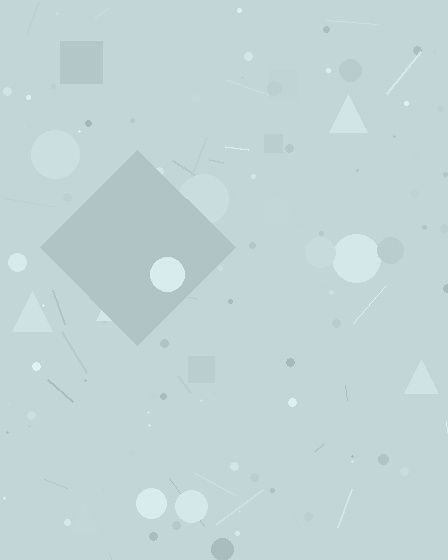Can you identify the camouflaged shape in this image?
The camouflaged shape is a diamond.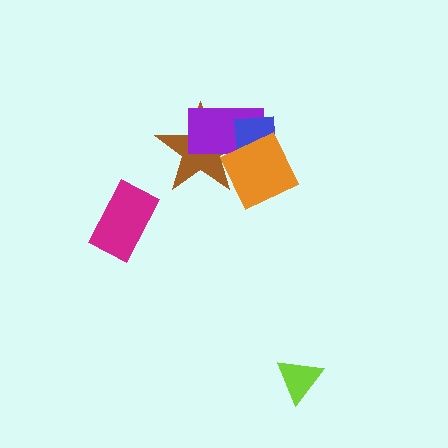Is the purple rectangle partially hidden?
Yes, it is partially covered by another shape.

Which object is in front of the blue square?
The orange diamond is in front of the blue square.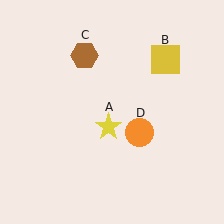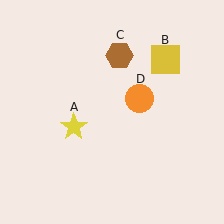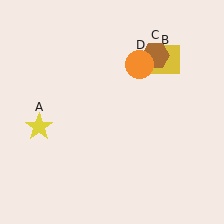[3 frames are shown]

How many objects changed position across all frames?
3 objects changed position: yellow star (object A), brown hexagon (object C), orange circle (object D).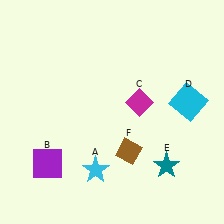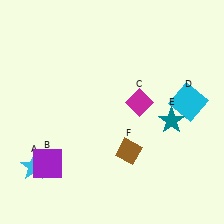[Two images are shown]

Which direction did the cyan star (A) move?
The cyan star (A) moved left.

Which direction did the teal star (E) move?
The teal star (E) moved up.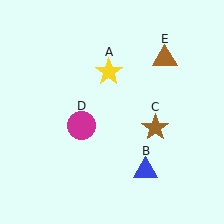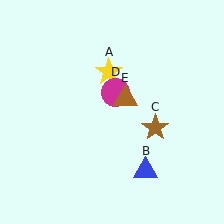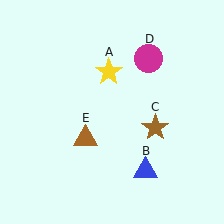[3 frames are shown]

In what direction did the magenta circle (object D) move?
The magenta circle (object D) moved up and to the right.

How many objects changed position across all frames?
2 objects changed position: magenta circle (object D), brown triangle (object E).